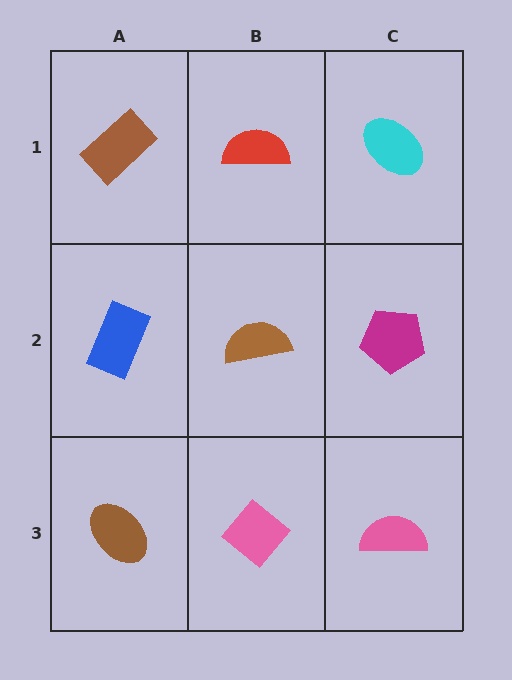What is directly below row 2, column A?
A brown ellipse.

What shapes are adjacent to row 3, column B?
A brown semicircle (row 2, column B), a brown ellipse (row 3, column A), a pink semicircle (row 3, column C).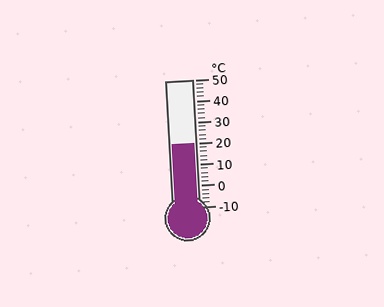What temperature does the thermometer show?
The thermometer shows approximately 20°C.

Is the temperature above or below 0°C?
The temperature is above 0°C.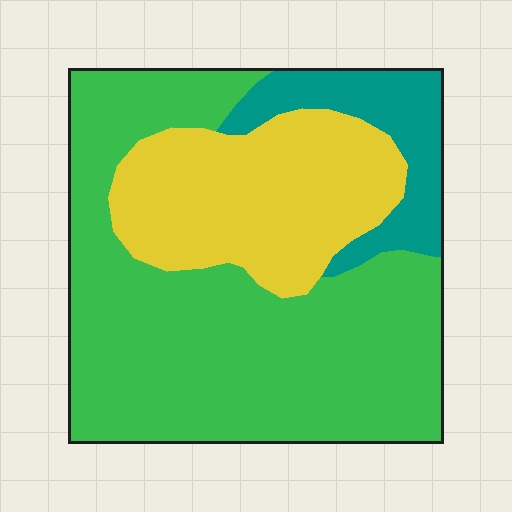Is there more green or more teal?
Green.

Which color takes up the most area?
Green, at roughly 60%.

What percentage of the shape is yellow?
Yellow takes up between a sixth and a third of the shape.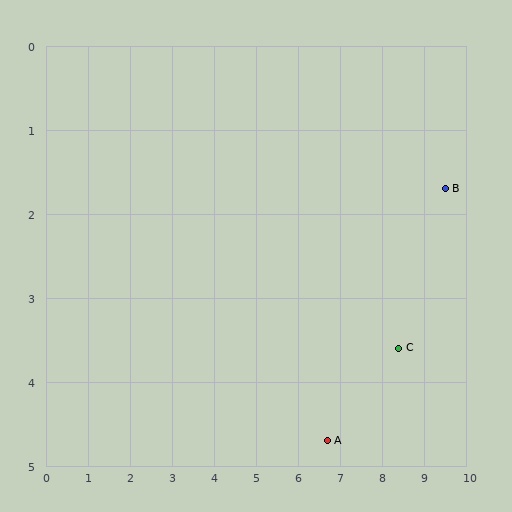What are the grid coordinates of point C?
Point C is at approximately (8.4, 3.6).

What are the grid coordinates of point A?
Point A is at approximately (6.7, 4.7).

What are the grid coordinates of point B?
Point B is at approximately (9.5, 1.7).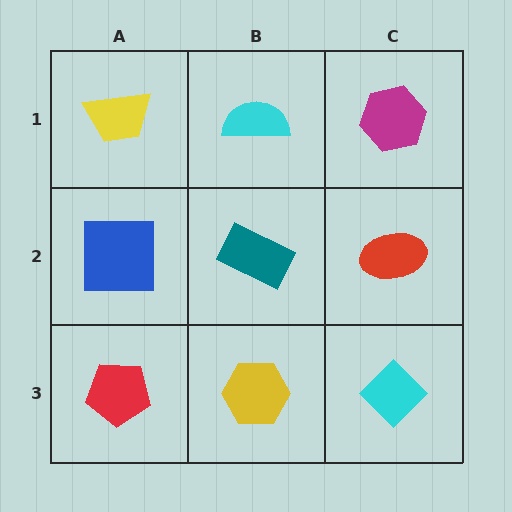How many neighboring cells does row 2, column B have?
4.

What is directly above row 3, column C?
A red ellipse.